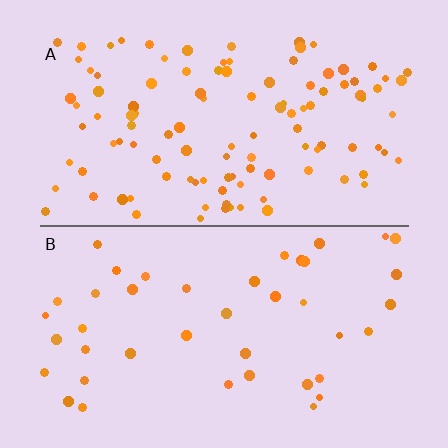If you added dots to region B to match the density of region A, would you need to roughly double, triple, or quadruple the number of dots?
Approximately triple.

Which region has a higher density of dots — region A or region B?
A (the top).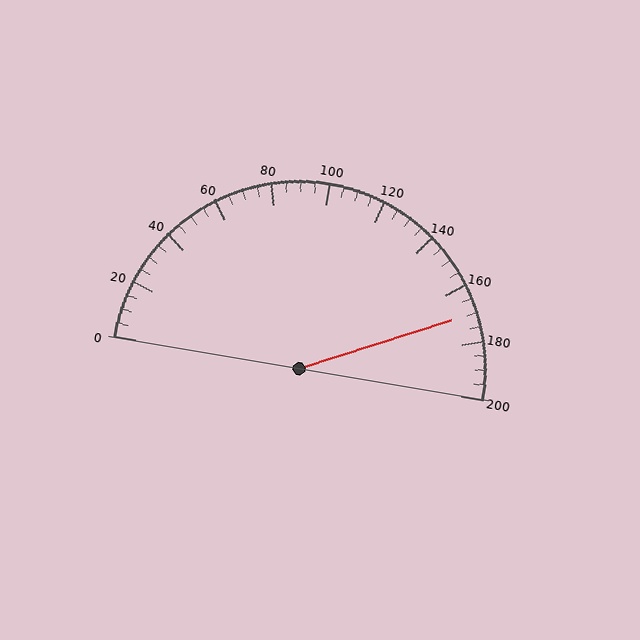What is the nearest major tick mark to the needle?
The nearest major tick mark is 160.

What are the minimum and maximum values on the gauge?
The gauge ranges from 0 to 200.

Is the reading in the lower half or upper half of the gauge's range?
The reading is in the upper half of the range (0 to 200).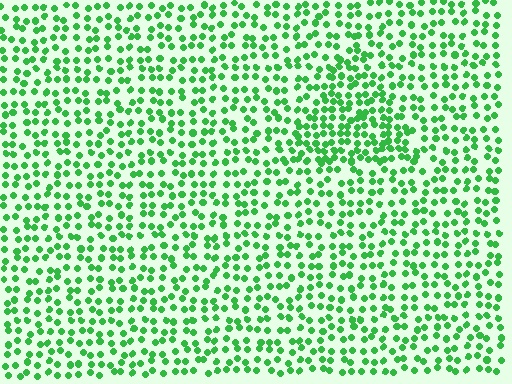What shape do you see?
I see a triangle.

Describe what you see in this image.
The image contains small green elements arranged at two different densities. A triangle-shaped region is visible where the elements are more densely packed than the surrounding area.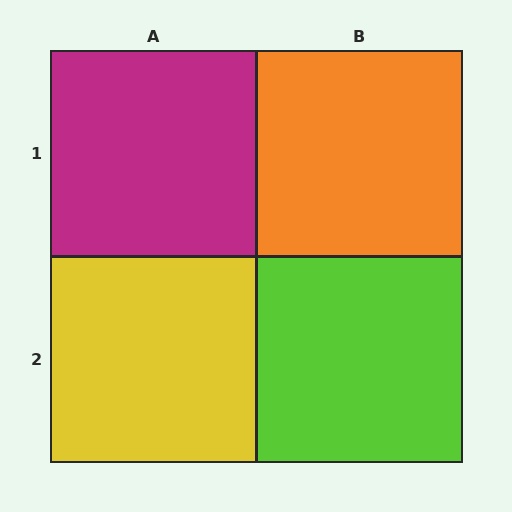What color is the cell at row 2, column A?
Yellow.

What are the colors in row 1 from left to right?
Magenta, orange.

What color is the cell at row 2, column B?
Lime.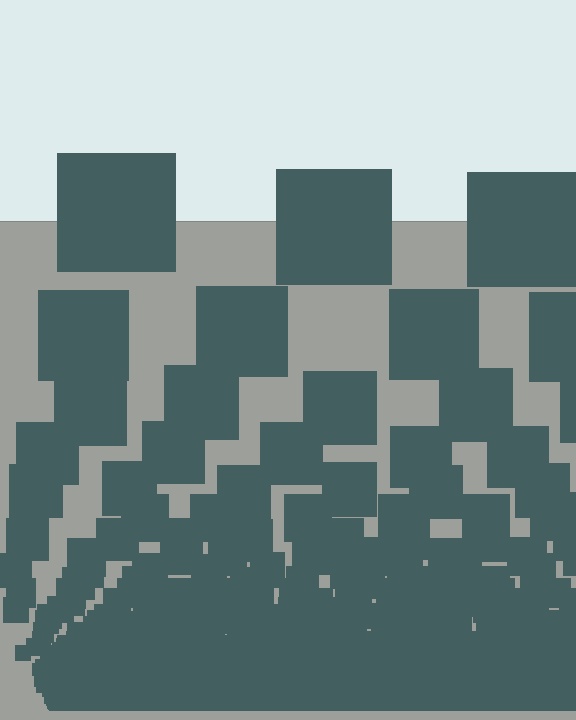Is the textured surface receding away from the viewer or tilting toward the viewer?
The surface appears to tilt toward the viewer. Texture elements get larger and sparser toward the top.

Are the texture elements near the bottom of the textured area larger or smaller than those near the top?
Smaller. The gradient is inverted — elements near the bottom are smaller and denser.